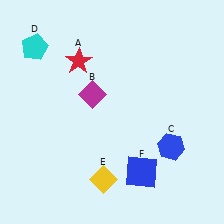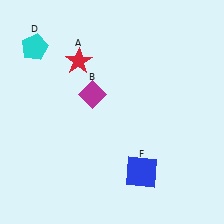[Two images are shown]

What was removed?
The blue hexagon (C), the yellow diamond (E) were removed in Image 2.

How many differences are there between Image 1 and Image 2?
There are 2 differences between the two images.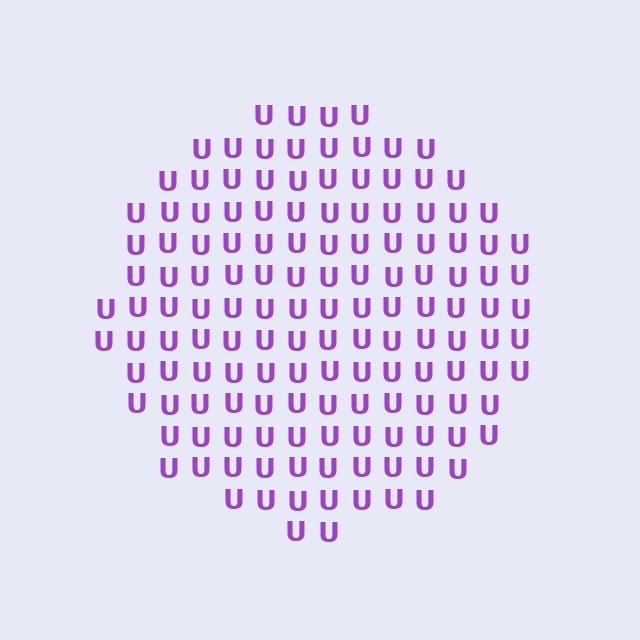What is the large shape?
The large shape is a circle.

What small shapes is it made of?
It is made of small letter U's.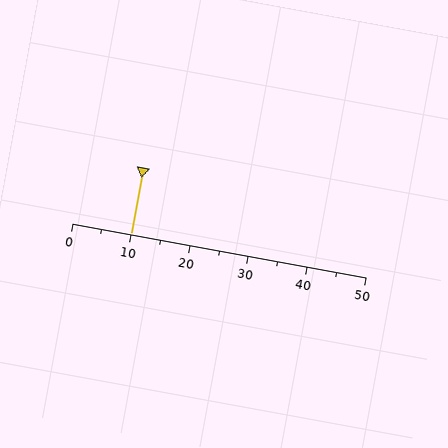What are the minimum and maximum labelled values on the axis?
The axis runs from 0 to 50.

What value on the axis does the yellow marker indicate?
The marker indicates approximately 10.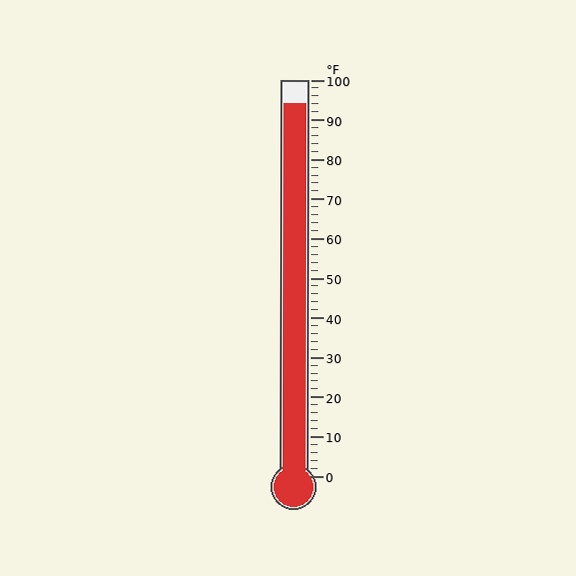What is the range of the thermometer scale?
The thermometer scale ranges from 0°F to 100°F.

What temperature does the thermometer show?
The thermometer shows approximately 94°F.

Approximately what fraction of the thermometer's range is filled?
The thermometer is filled to approximately 95% of its range.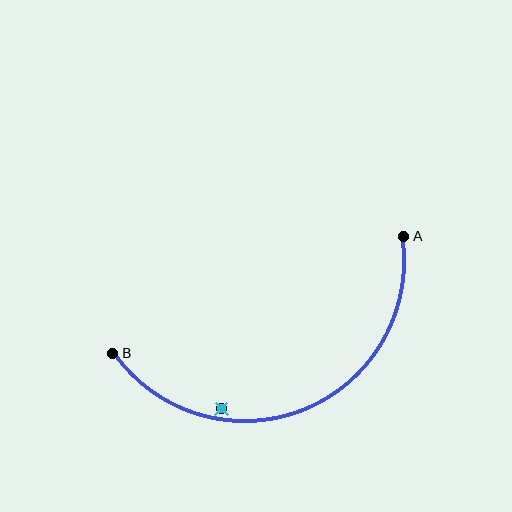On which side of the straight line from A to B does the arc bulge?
The arc bulges below the straight line connecting A and B.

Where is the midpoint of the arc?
The arc midpoint is the point on the curve farthest from the straight line joining A and B. It sits below that line.